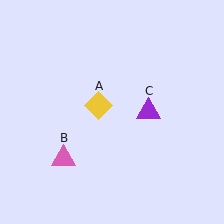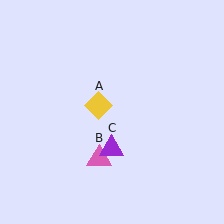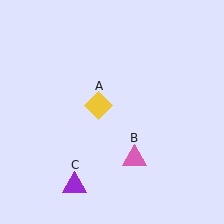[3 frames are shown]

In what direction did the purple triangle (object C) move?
The purple triangle (object C) moved down and to the left.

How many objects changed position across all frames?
2 objects changed position: pink triangle (object B), purple triangle (object C).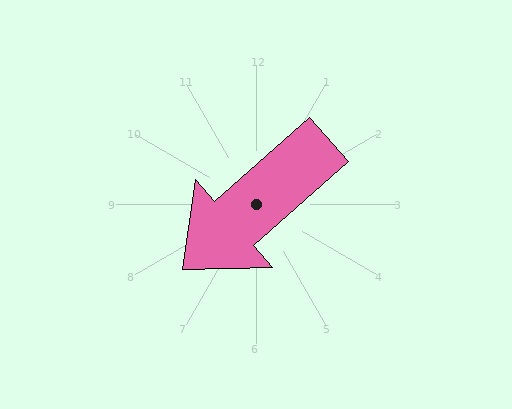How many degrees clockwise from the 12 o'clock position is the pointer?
Approximately 229 degrees.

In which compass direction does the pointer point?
Southwest.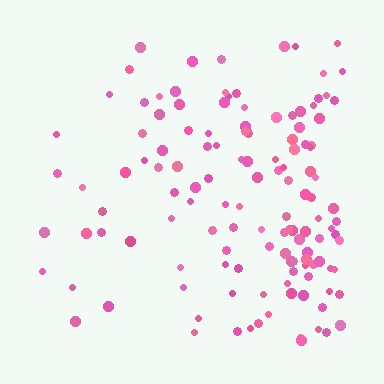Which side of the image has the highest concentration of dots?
The right.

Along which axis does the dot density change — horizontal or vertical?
Horizontal.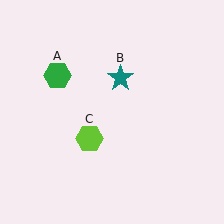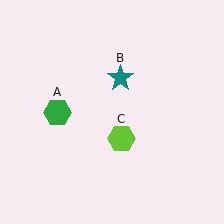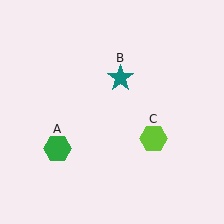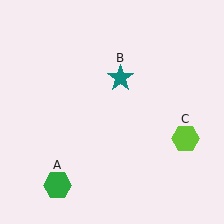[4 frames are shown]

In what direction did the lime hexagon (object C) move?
The lime hexagon (object C) moved right.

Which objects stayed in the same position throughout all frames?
Teal star (object B) remained stationary.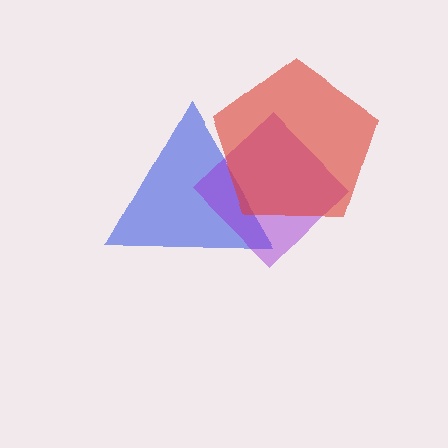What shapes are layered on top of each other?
The layered shapes are: a blue triangle, a purple diamond, a red pentagon.